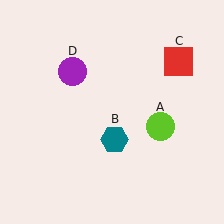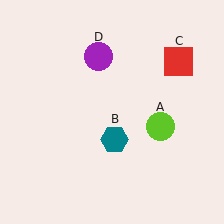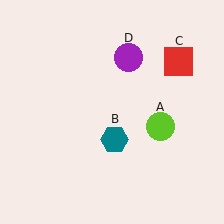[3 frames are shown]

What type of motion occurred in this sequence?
The purple circle (object D) rotated clockwise around the center of the scene.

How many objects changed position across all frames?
1 object changed position: purple circle (object D).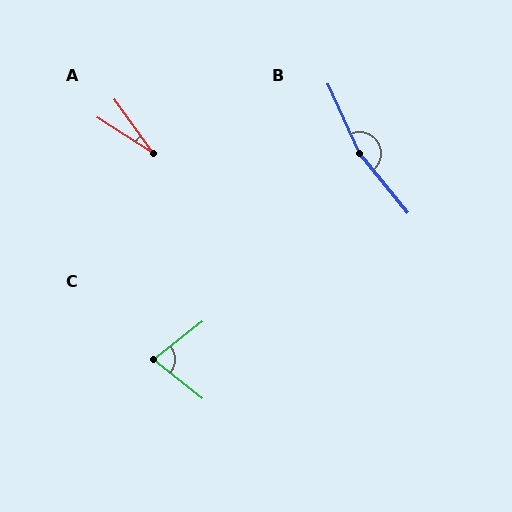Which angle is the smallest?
A, at approximately 21 degrees.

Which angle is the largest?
B, at approximately 165 degrees.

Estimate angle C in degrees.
Approximately 76 degrees.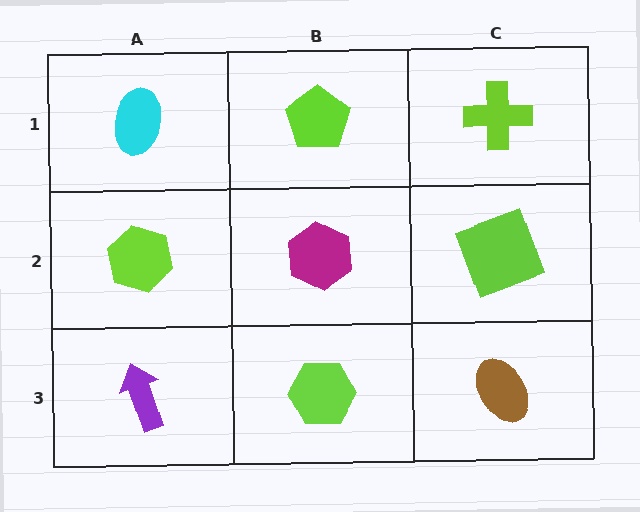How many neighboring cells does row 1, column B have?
3.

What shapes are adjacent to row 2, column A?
A cyan ellipse (row 1, column A), a purple arrow (row 3, column A), a magenta hexagon (row 2, column B).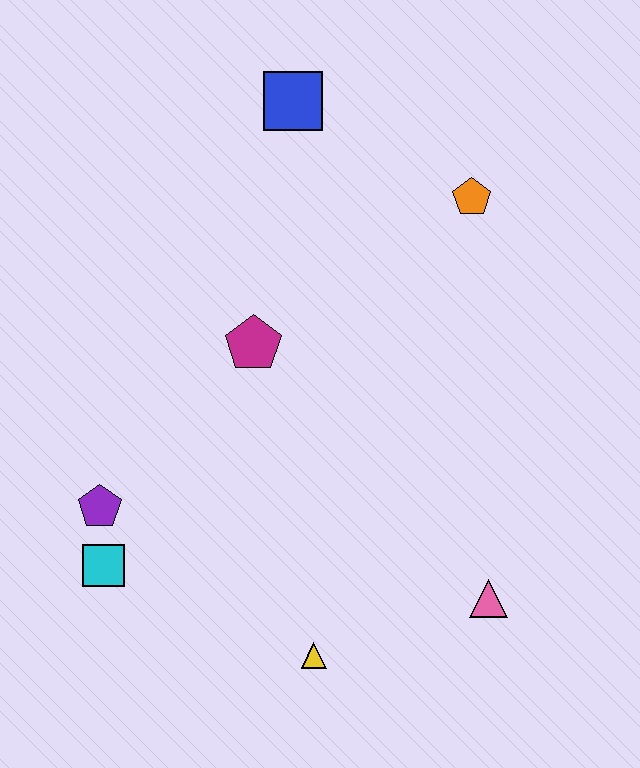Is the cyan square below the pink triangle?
No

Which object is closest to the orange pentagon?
The blue square is closest to the orange pentagon.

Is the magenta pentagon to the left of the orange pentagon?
Yes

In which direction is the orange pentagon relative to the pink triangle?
The orange pentagon is above the pink triangle.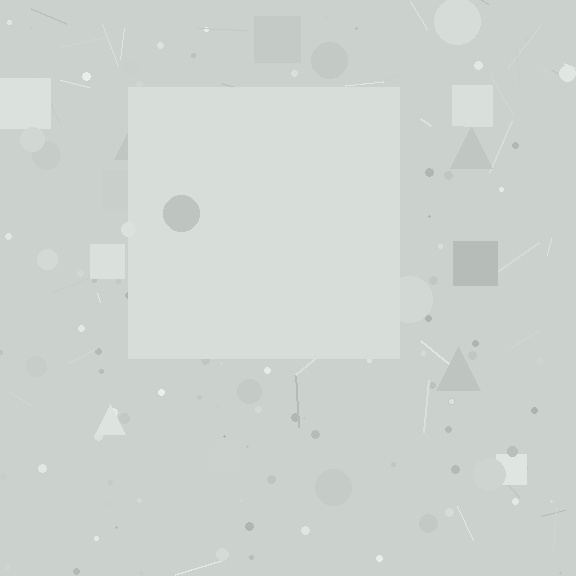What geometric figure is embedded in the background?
A square is embedded in the background.